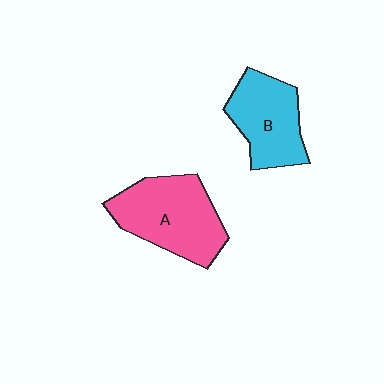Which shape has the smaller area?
Shape B (cyan).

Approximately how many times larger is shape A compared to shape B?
Approximately 1.3 times.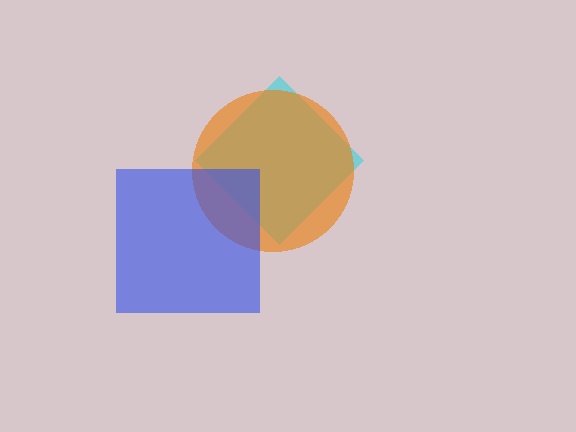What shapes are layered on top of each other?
The layered shapes are: a cyan diamond, an orange circle, a blue square.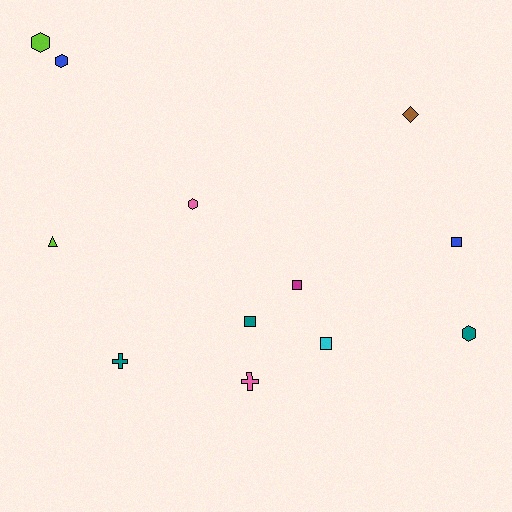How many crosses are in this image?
There are 2 crosses.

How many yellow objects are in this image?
There are no yellow objects.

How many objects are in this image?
There are 12 objects.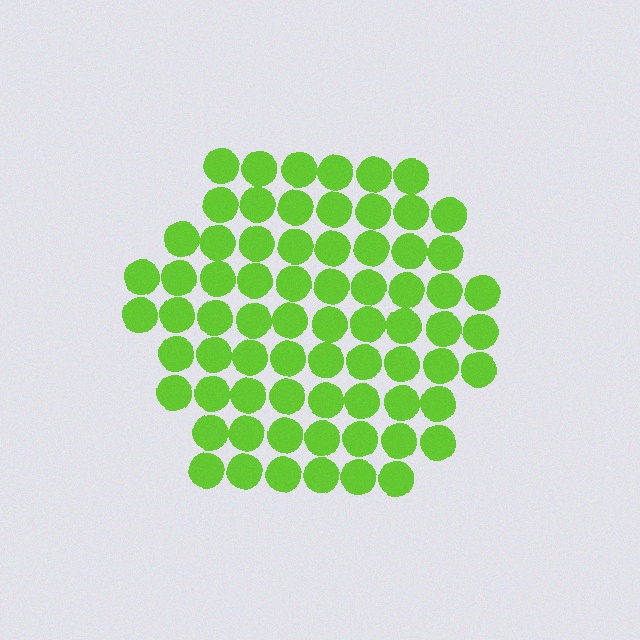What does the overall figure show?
The overall figure shows a hexagon.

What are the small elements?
The small elements are circles.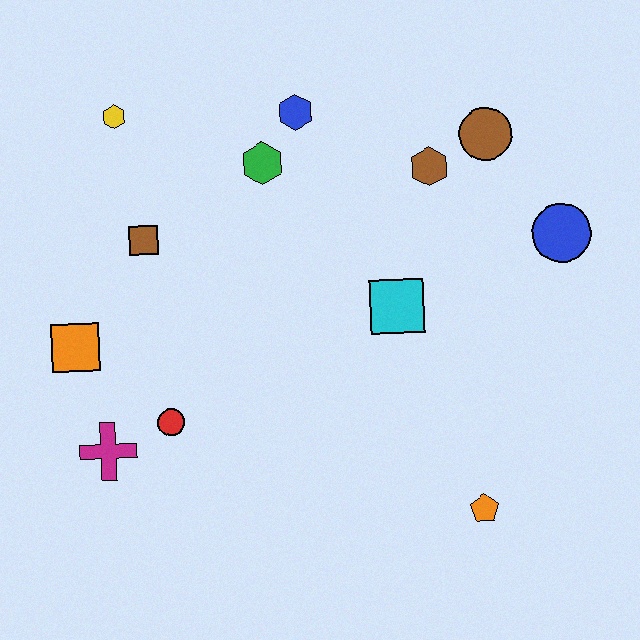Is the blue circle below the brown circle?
Yes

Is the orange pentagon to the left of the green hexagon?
No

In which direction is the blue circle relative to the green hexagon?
The blue circle is to the right of the green hexagon.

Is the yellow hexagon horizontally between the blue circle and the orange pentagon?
No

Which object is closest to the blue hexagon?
The green hexagon is closest to the blue hexagon.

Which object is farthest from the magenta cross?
The blue circle is farthest from the magenta cross.